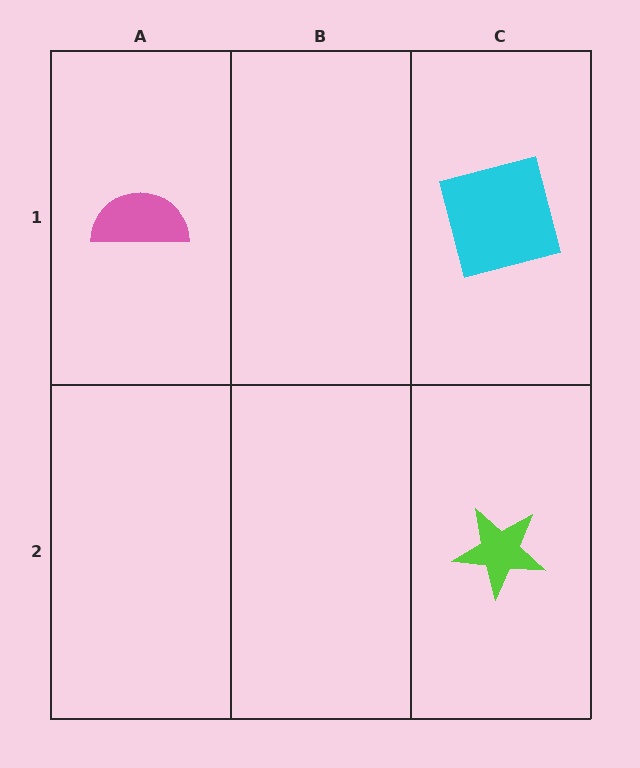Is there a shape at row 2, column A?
No, that cell is empty.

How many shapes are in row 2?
1 shape.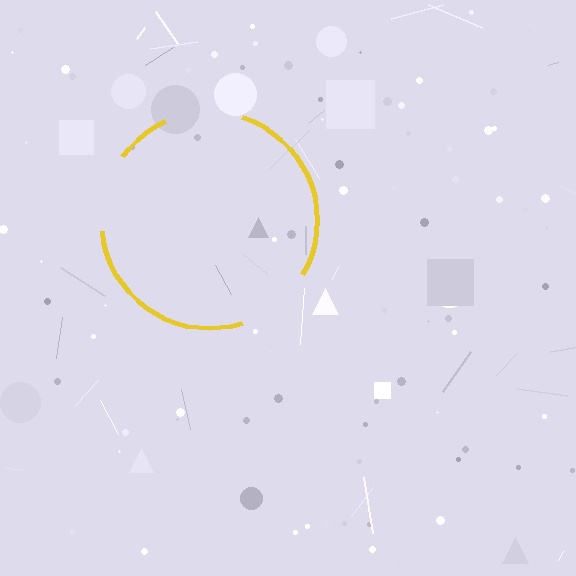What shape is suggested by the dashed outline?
The dashed outline suggests a circle.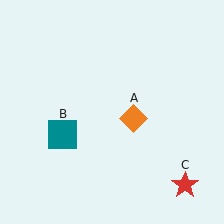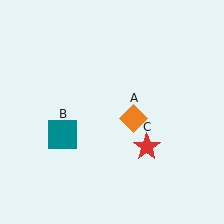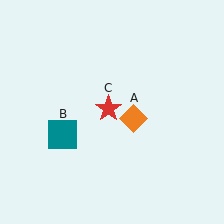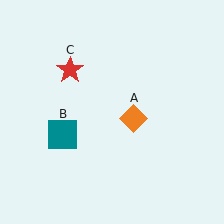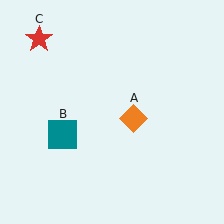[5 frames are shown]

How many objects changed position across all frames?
1 object changed position: red star (object C).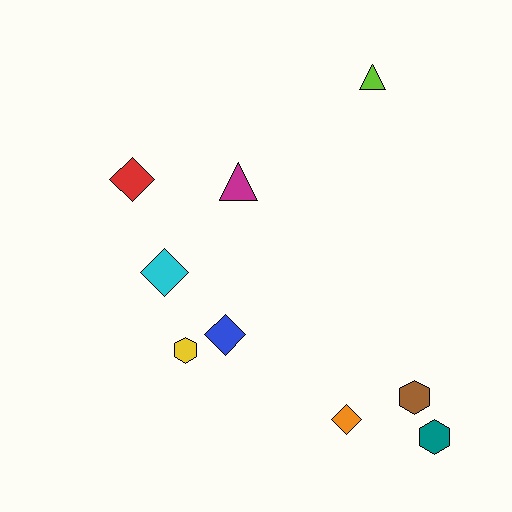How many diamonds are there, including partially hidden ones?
There are 4 diamonds.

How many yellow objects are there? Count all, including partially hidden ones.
There is 1 yellow object.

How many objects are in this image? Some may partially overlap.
There are 9 objects.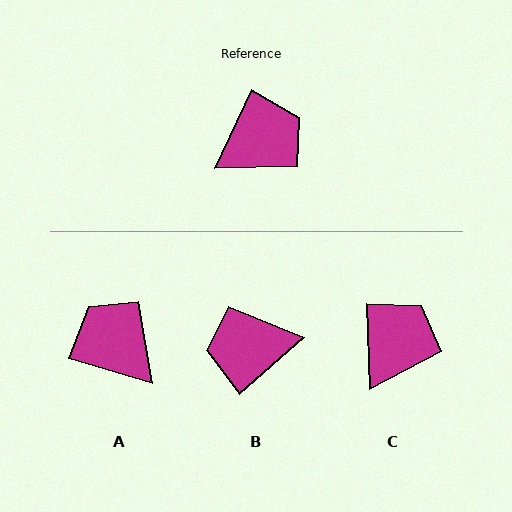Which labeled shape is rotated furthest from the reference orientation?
B, about 156 degrees away.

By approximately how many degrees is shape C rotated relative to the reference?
Approximately 27 degrees counter-clockwise.